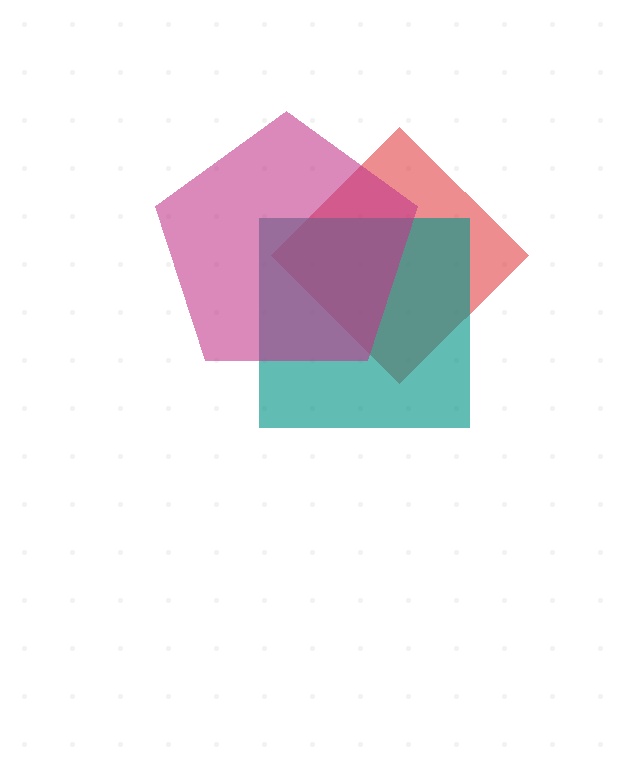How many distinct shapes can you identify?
There are 3 distinct shapes: a red diamond, a teal square, a magenta pentagon.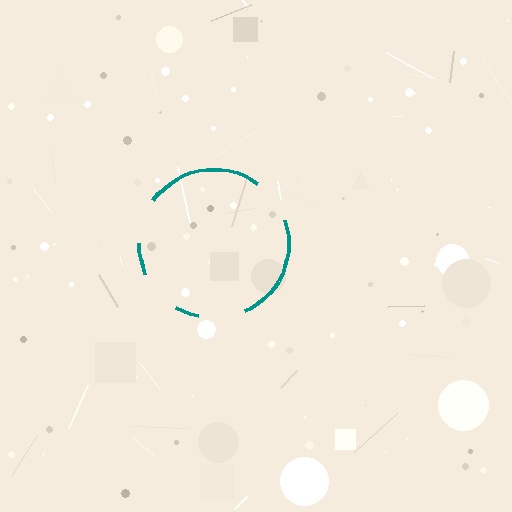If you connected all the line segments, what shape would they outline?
They would outline a circle.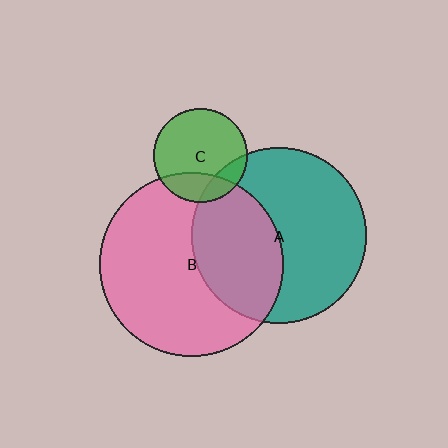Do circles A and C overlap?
Yes.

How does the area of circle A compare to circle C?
Approximately 3.5 times.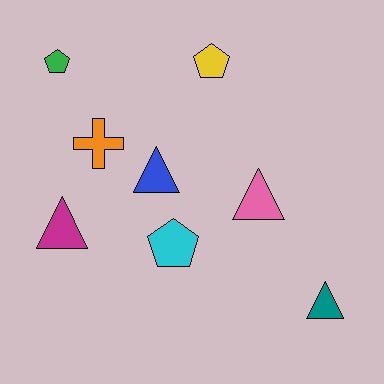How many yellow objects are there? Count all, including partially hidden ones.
There is 1 yellow object.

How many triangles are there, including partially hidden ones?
There are 4 triangles.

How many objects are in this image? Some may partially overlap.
There are 8 objects.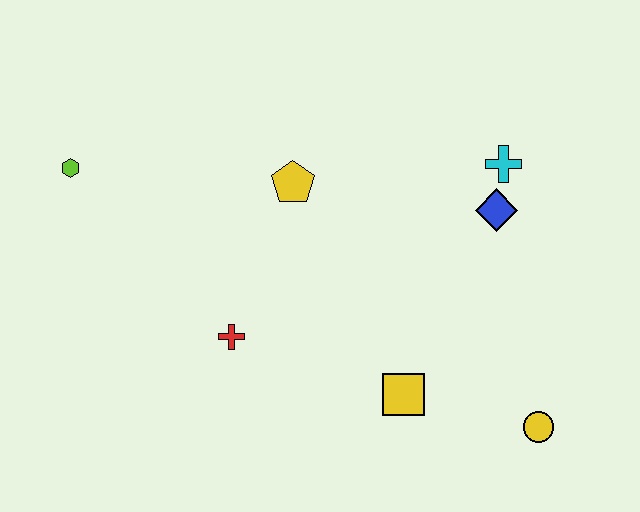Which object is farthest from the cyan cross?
The lime hexagon is farthest from the cyan cross.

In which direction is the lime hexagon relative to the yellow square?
The lime hexagon is to the left of the yellow square.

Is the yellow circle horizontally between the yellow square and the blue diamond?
No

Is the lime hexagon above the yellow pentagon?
Yes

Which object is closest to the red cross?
The yellow pentagon is closest to the red cross.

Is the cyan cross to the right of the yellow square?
Yes